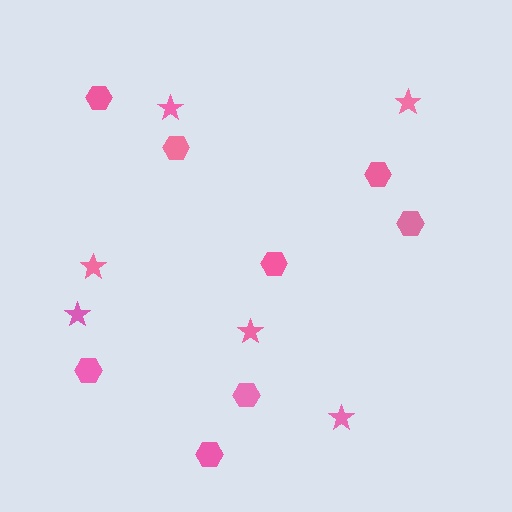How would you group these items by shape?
There are 2 groups: one group of stars (6) and one group of hexagons (8).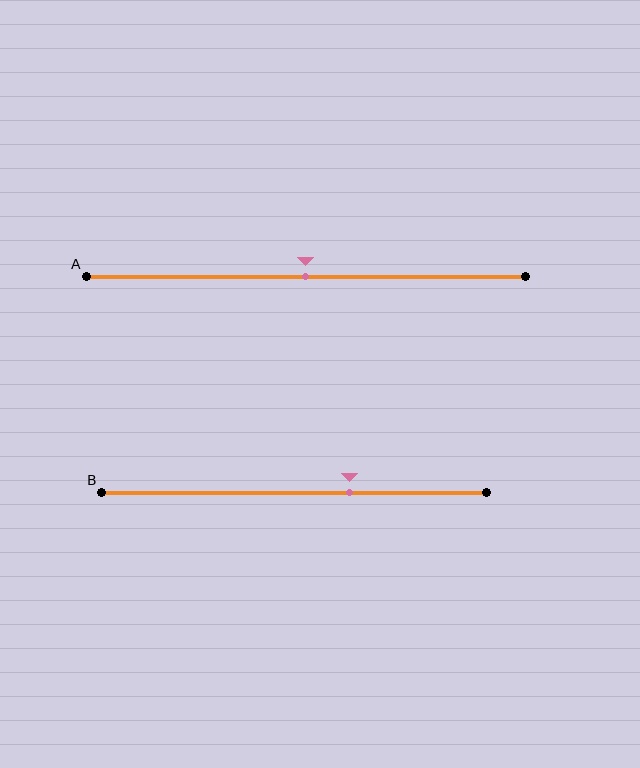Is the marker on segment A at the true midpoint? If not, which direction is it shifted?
Yes, the marker on segment A is at the true midpoint.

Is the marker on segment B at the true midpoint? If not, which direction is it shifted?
No, the marker on segment B is shifted to the right by about 14% of the segment length.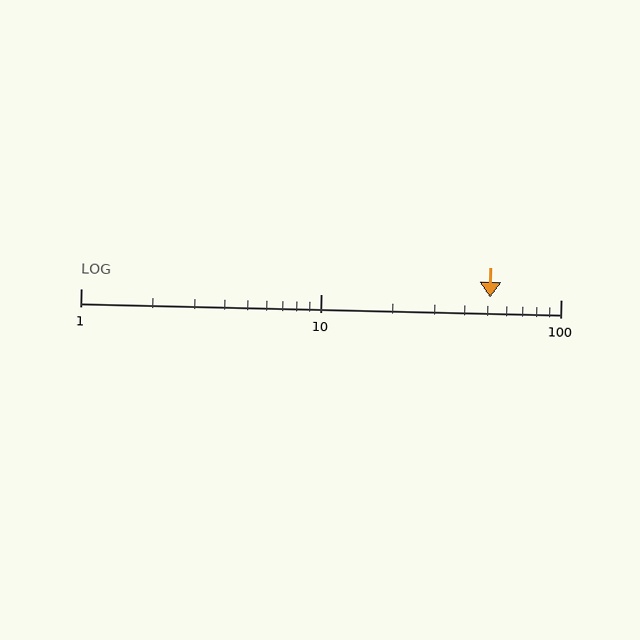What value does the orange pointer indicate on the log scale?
The pointer indicates approximately 51.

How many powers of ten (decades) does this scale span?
The scale spans 2 decades, from 1 to 100.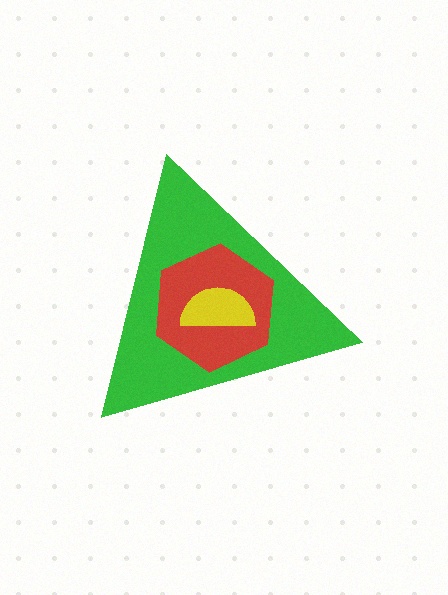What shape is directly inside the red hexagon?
The yellow semicircle.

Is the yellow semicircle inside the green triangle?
Yes.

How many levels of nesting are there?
3.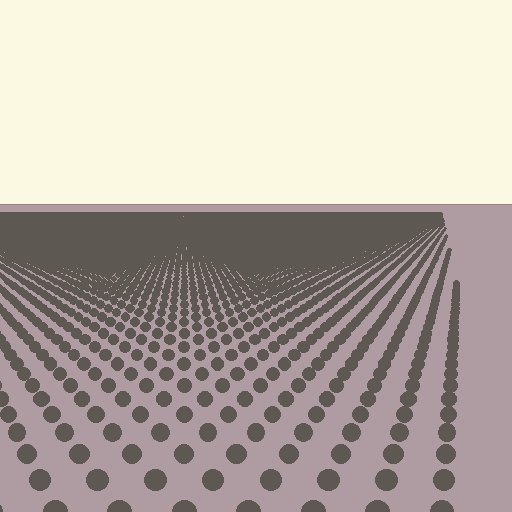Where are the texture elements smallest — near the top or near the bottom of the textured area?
Near the top.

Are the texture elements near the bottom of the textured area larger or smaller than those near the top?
Larger. Near the bottom, elements are closer to the viewer and appear at a bigger on-screen size.